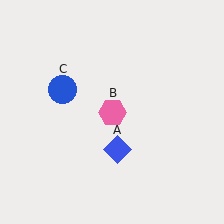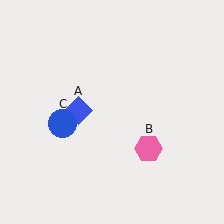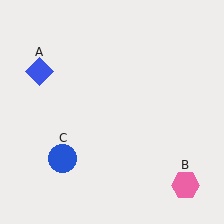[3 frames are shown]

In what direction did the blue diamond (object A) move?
The blue diamond (object A) moved up and to the left.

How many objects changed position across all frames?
3 objects changed position: blue diamond (object A), pink hexagon (object B), blue circle (object C).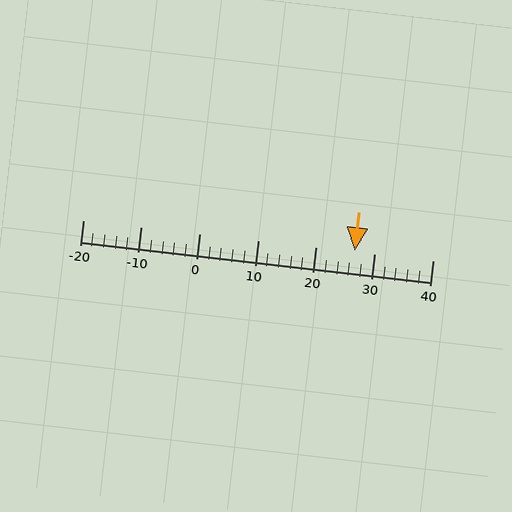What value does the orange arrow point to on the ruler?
The orange arrow points to approximately 27.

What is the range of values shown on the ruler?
The ruler shows values from -20 to 40.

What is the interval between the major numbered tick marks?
The major tick marks are spaced 10 units apart.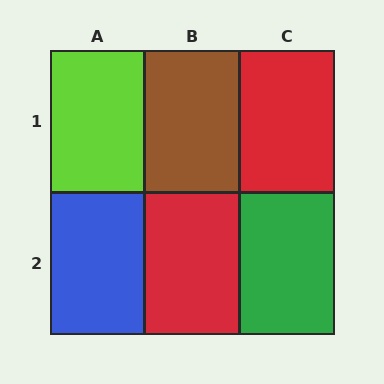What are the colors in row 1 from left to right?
Lime, brown, red.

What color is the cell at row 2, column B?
Red.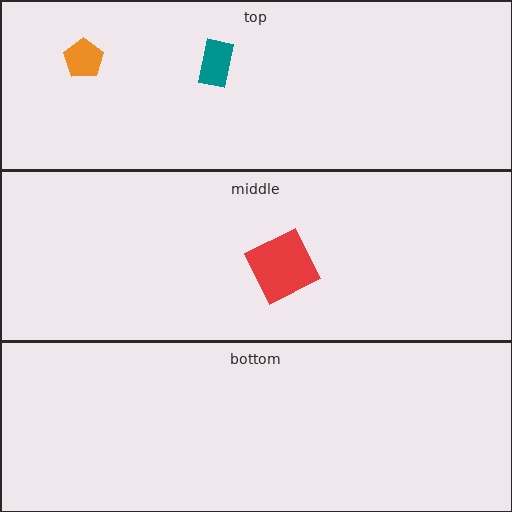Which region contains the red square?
The middle region.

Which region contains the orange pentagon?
The top region.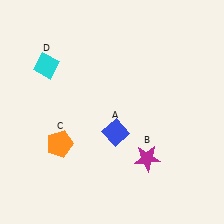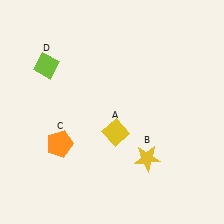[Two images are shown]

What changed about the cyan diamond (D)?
In Image 1, D is cyan. In Image 2, it changed to lime.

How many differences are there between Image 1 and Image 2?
There are 3 differences between the two images.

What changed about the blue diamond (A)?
In Image 1, A is blue. In Image 2, it changed to yellow.